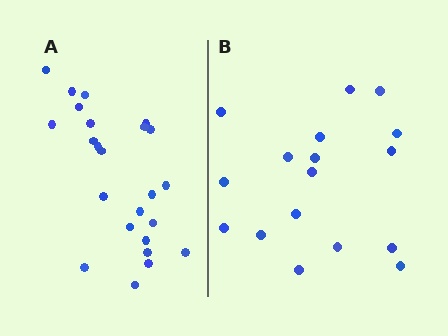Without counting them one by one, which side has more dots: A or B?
Region A (the left region) has more dots.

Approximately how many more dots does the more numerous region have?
Region A has roughly 8 or so more dots than region B.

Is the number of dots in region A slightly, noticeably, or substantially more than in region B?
Region A has noticeably more, but not dramatically so. The ratio is roughly 1.4 to 1.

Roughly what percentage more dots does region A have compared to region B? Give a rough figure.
About 40% more.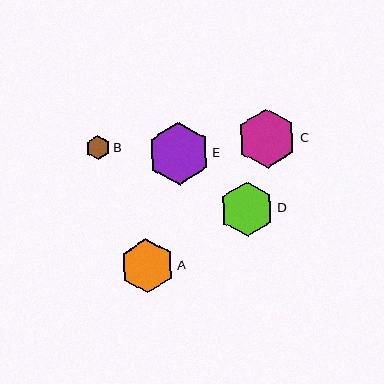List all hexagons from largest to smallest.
From largest to smallest: E, C, D, A, B.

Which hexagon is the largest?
Hexagon E is the largest with a size of approximately 62 pixels.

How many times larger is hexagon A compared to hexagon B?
Hexagon A is approximately 2.2 times the size of hexagon B.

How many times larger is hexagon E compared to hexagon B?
Hexagon E is approximately 2.6 times the size of hexagon B.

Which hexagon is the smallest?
Hexagon B is the smallest with a size of approximately 24 pixels.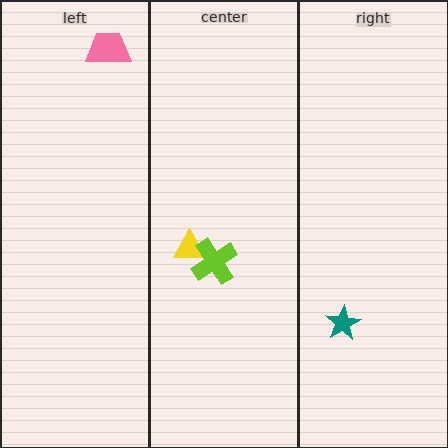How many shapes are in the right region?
1.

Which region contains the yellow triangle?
The center region.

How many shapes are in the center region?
2.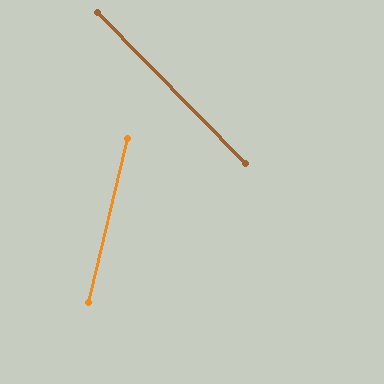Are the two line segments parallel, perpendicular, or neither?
Neither parallel nor perpendicular — they differ by about 58°.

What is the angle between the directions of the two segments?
Approximately 58 degrees.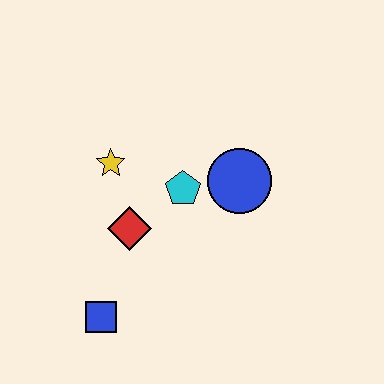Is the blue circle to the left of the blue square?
No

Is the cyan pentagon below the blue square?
No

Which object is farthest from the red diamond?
The blue circle is farthest from the red diamond.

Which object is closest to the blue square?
The red diamond is closest to the blue square.